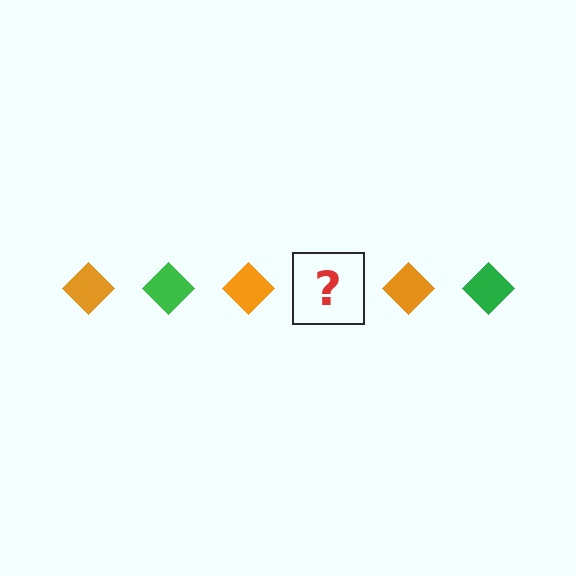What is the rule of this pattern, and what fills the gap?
The rule is that the pattern cycles through orange, green diamonds. The gap should be filled with a green diamond.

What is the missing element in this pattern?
The missing element is a green diamond.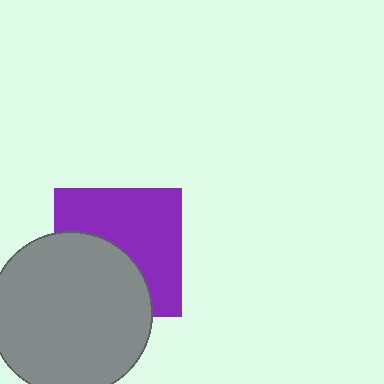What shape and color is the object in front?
The object in front is a gray circle.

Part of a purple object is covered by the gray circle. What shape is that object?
It is a square.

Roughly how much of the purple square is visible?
About half of it is visible (roughly 57%).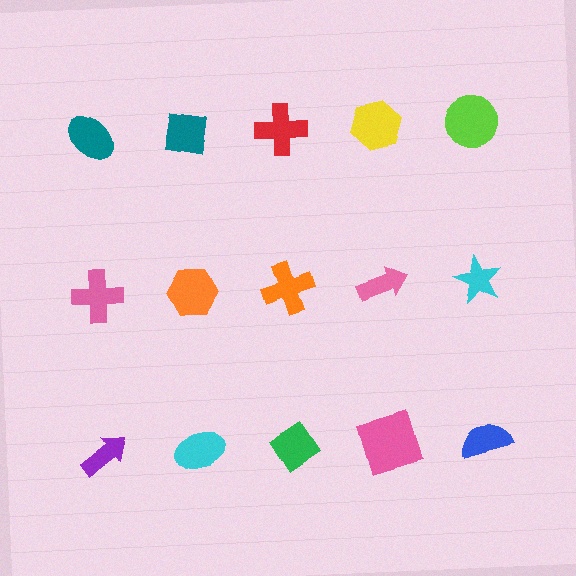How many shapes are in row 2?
5 shapes.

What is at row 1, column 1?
A teal ellipse.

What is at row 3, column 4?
A pink square.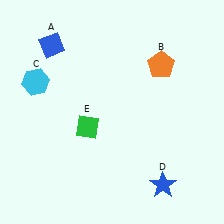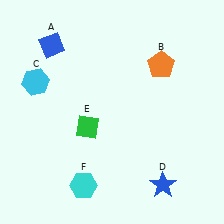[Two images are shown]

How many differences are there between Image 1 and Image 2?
There is 1 difference between the two images.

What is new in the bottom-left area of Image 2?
A cyan hexagon (F) was added in the bottom-left area of Image 2.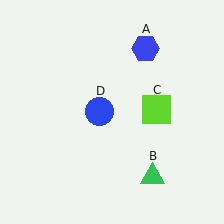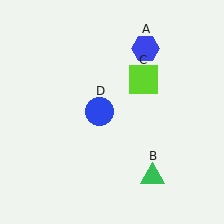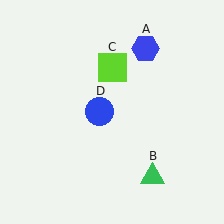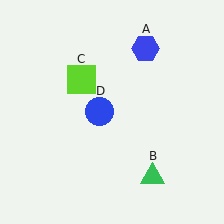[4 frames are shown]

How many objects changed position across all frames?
1 object changed position: lime square (object C).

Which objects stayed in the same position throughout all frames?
Blue hexagon (object A) and green triangle (object B) and blue circle (object D) remained stationary.